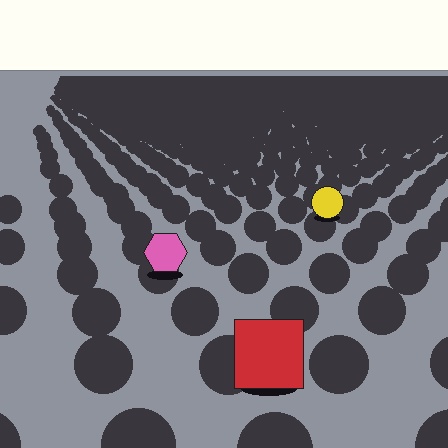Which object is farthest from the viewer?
The yellow circle is farthest from the viewer. It appears smaller and the ground texture around it is denser.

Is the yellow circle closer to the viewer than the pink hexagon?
No. The pink hexagon is closer — you can tell from the texture gradient: the ground texture is coarser near it.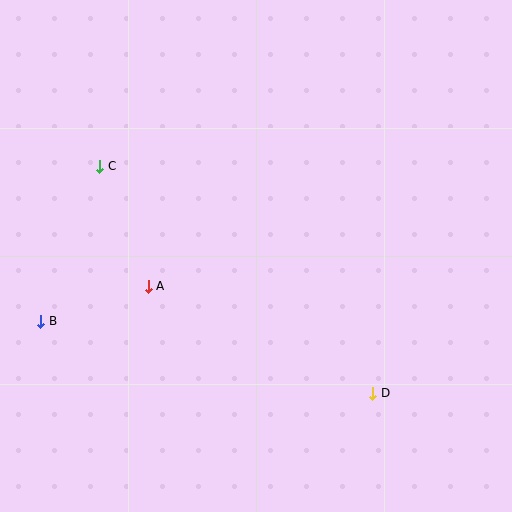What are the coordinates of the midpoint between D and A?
The midpoint between D and A is at (261, 340).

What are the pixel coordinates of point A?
Point A is at (148, 286).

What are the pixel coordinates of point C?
Point C is at (100, 166).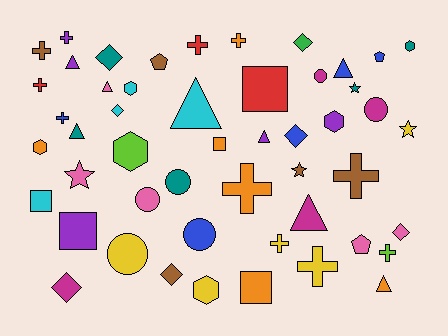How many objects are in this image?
There are 50 objects.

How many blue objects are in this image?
There are 5 blue objects.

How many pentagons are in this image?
There are 3 pentagons.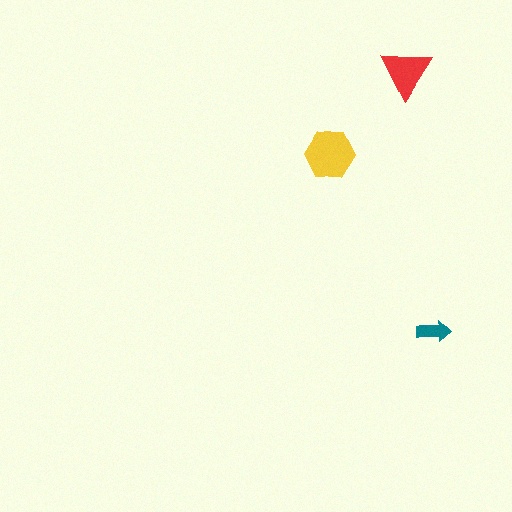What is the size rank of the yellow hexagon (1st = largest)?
1st.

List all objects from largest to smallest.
The yellow hexagon, the red triangle, the teal arrow.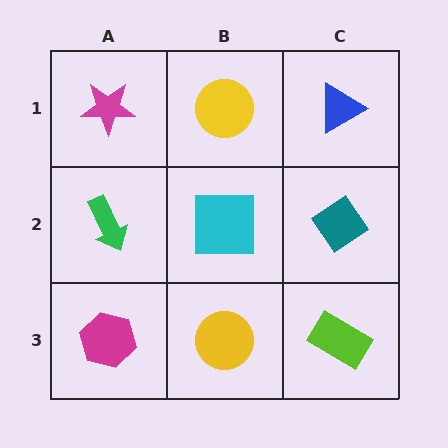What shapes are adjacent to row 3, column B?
A cyan square (row 2, column B), a magenta hexagon (row 3, column A), a lime rectangle (row 3, column C).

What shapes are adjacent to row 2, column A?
A magenta star (row 1, column A), a magenta hexagon (row 3, column A), a cyan square (row 2, column B).